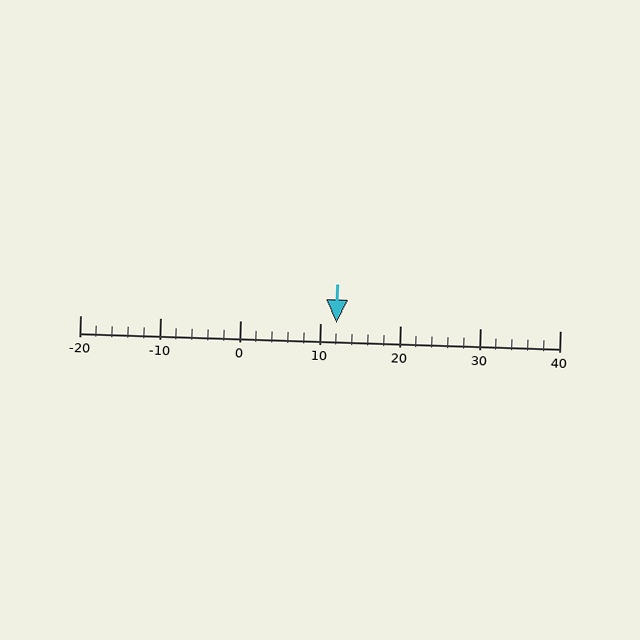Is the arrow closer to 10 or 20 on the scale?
The arrow is closer to 10.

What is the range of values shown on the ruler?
The ruler shows values from -20 to 40.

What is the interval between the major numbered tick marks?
The major tick marks are spaced 10 units apart.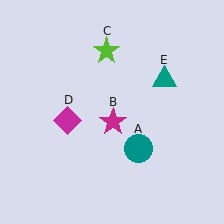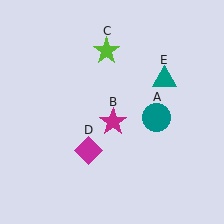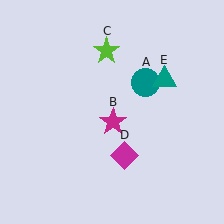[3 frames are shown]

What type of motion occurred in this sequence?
The teal circle (object A), magenta diamond (object D) rotated counterclockwise around the center of the scene.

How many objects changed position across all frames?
2 objects changed position: teal circle (object A), magenta diamond (object D).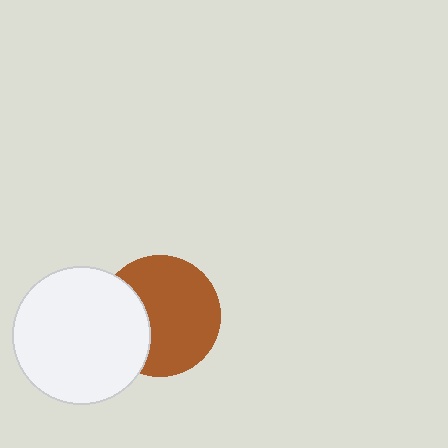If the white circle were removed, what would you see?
You would see the complete brown circle.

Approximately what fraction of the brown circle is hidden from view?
Roughly 30% of the brown circle is hidden behind the white circle.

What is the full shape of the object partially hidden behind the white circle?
The partially hidden object is a brown circle.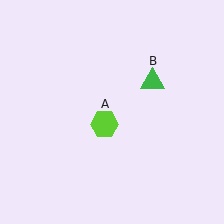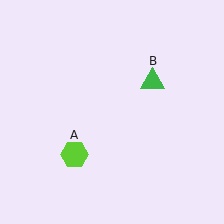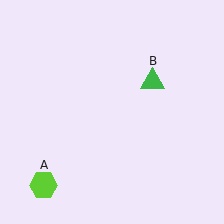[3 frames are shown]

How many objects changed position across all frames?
1 object changed position: lime hexagon (object A).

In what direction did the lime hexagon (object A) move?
The lime hexagon (object A) moved down and to the left.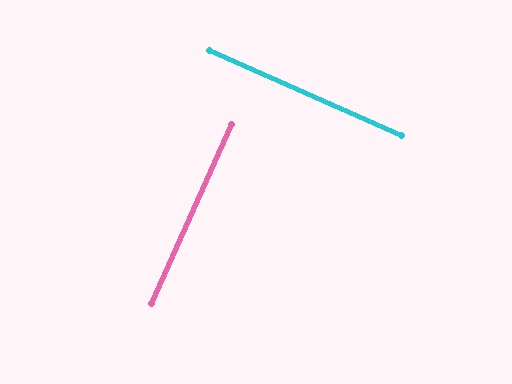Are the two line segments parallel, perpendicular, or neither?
Perpendicular — they meet at approximately 90°.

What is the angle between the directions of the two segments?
Approximately 90 degrees.